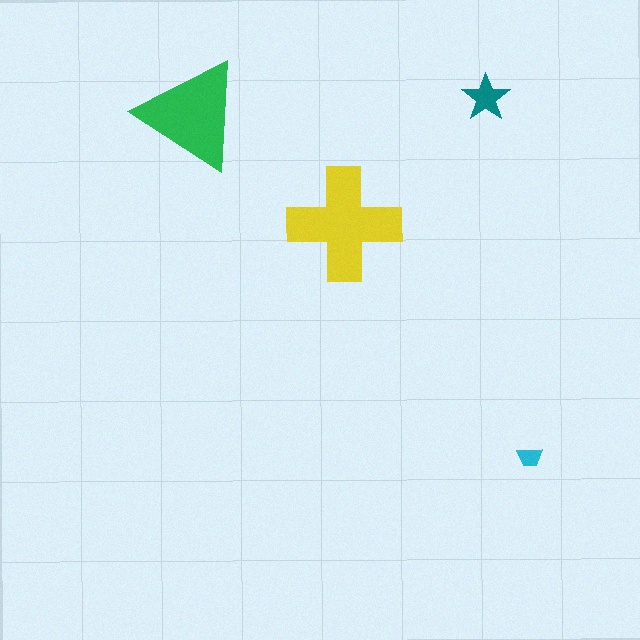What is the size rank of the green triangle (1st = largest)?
2nd.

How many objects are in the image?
There are 4 objects in the image.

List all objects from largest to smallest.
The yellow cross, the green triangle, the teal star, the cyan trapezoid.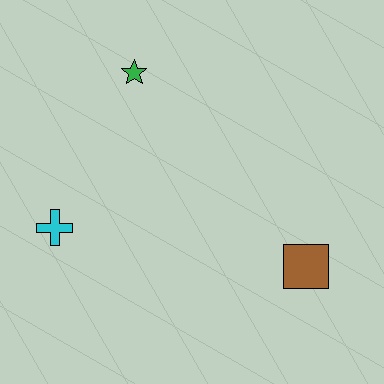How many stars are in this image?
There is 1 star.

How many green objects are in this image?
There is 1 green object.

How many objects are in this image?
There are 3 objects.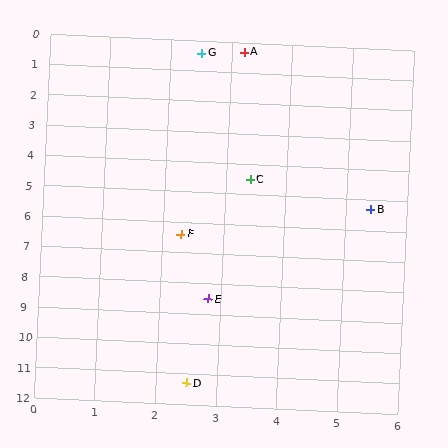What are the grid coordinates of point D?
Point D is at approximately (2.5, 11.3).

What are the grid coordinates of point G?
Point G is at approximately (2.5, 0.4).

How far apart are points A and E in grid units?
Points A and E are about 8.2 grid units apart.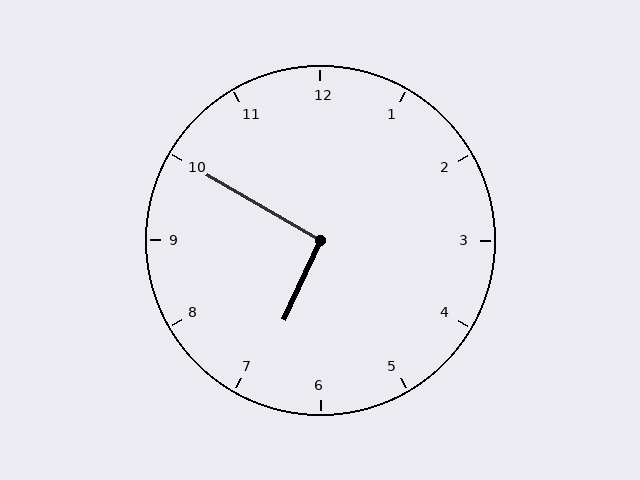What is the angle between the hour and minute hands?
Approximately 95 degrees.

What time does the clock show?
6:50.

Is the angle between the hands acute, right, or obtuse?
It is right.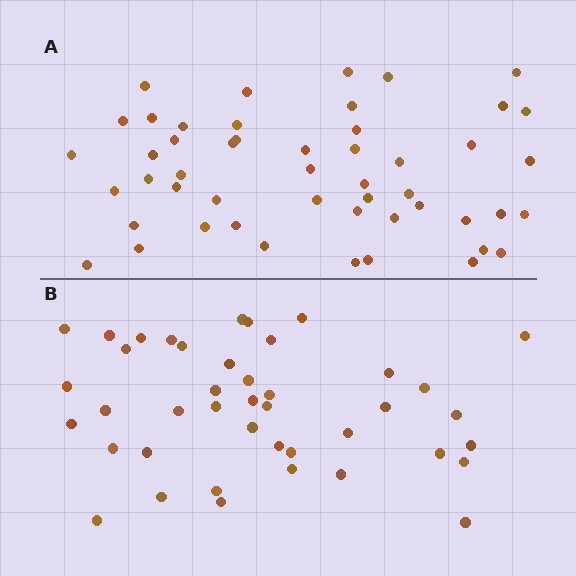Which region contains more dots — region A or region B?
Region A (the top region) has more dots.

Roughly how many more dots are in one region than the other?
Region A has roughly 8 or so more dots than region B.